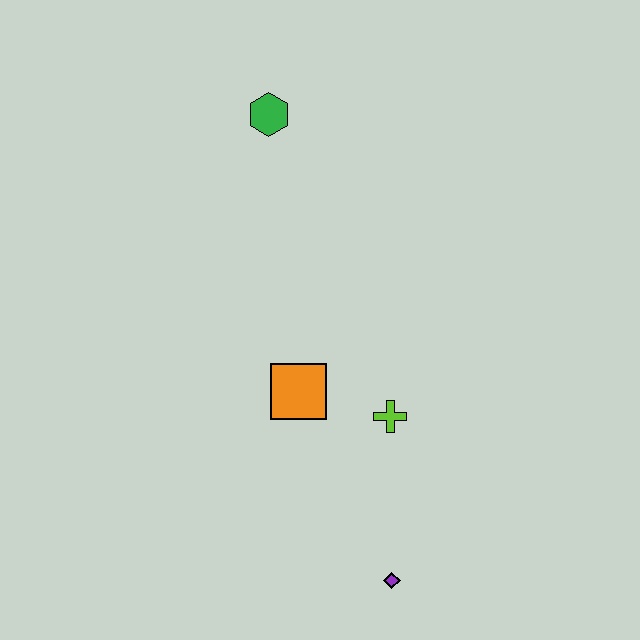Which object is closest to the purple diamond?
The lime cross is closest to the purple diamond.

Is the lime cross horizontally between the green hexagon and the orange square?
No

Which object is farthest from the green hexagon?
The purple diamond is farthest from the green hexagon.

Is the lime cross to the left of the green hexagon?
No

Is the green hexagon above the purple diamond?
Yes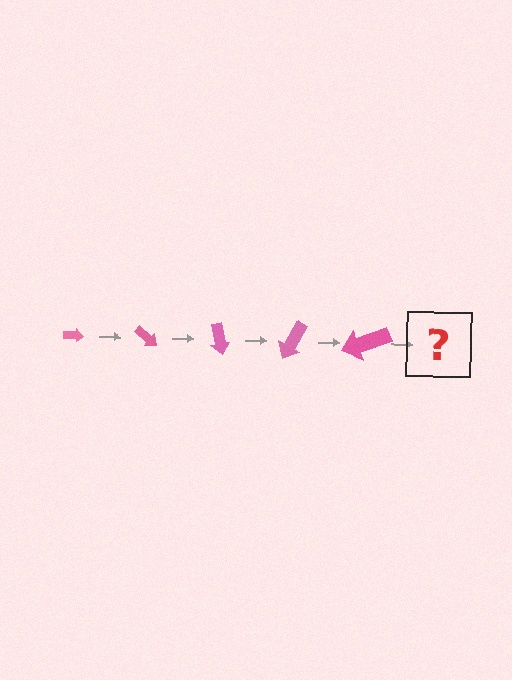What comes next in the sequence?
The next element should be an arrow, larger than the previous one and rotated 200 degrees from the start.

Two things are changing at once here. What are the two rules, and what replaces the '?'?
The two rules are that the arrow grows larger each step and it rotates 40 degrees each step. The '?' should be an arrow, larger than the previous one and rotated 200 degrees from the start.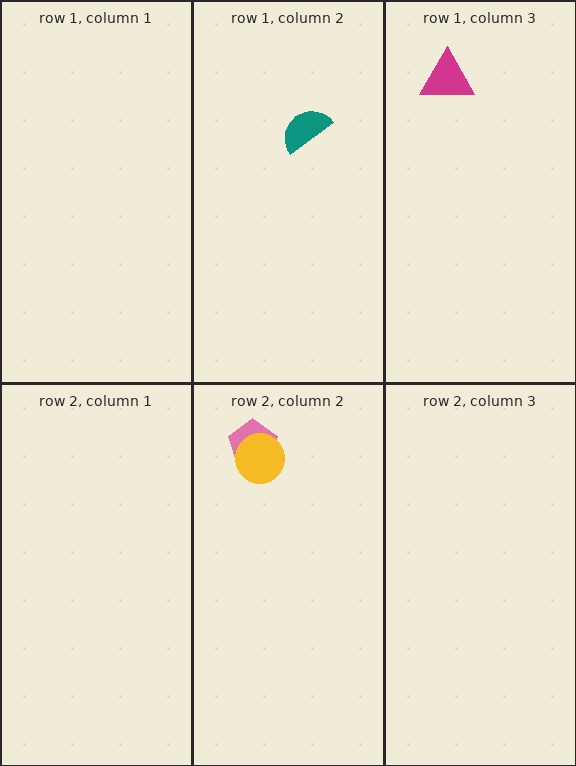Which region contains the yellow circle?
The row 2, column 2 region.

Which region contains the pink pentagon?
The row 2, column 2 region.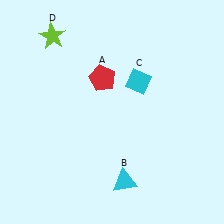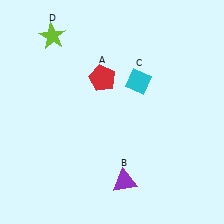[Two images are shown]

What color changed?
The triangle (B) changed from cyan in Image 1 to purple in Image 2.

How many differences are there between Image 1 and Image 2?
There is 1 difference between the two images.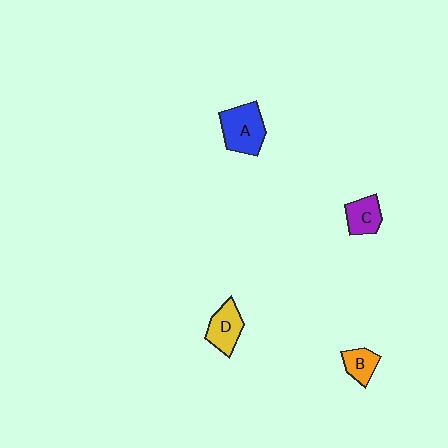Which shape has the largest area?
Shape A (blue).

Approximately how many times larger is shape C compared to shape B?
Approximately 1.2 times.